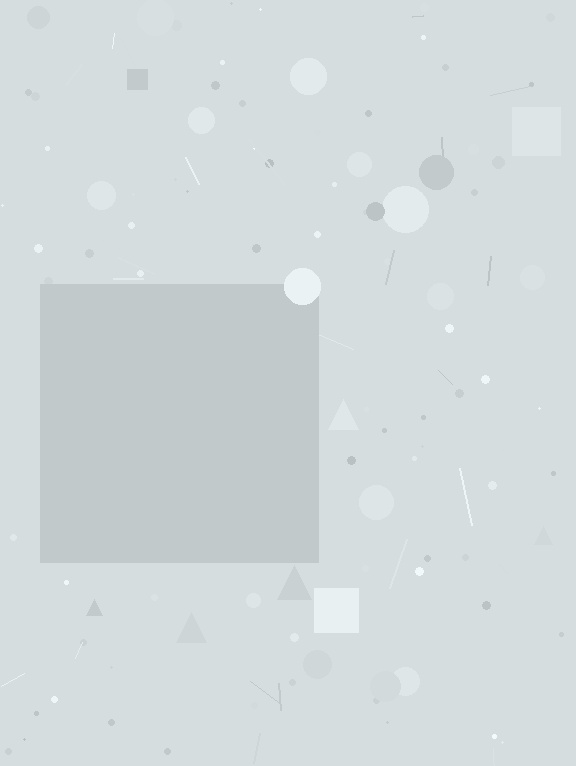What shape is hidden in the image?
A square is hidden in the image.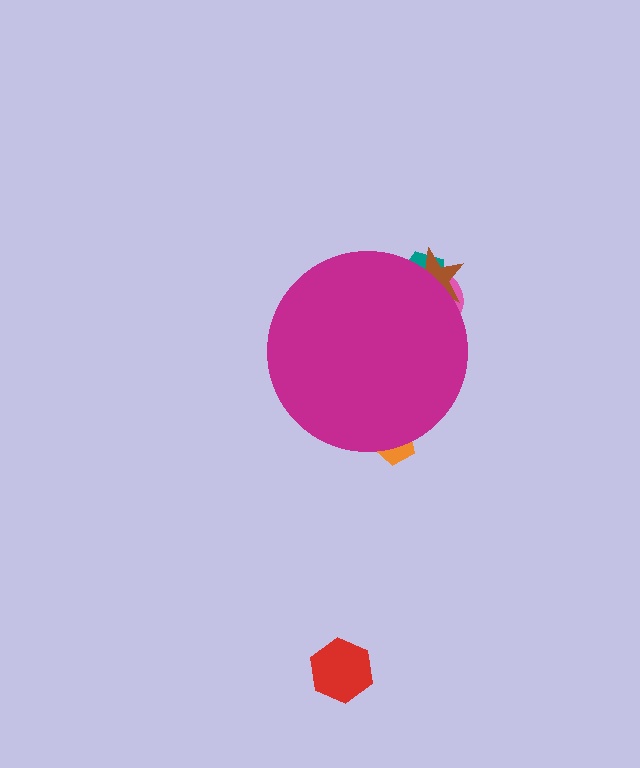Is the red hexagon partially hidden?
No, the red hexagon is fully visible.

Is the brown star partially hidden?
Yes, the brown star is partially hidden behind the magenta circle.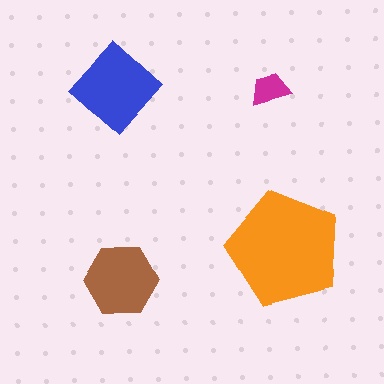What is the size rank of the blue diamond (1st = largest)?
2nd.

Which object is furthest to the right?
The orange pentagon is rightmost.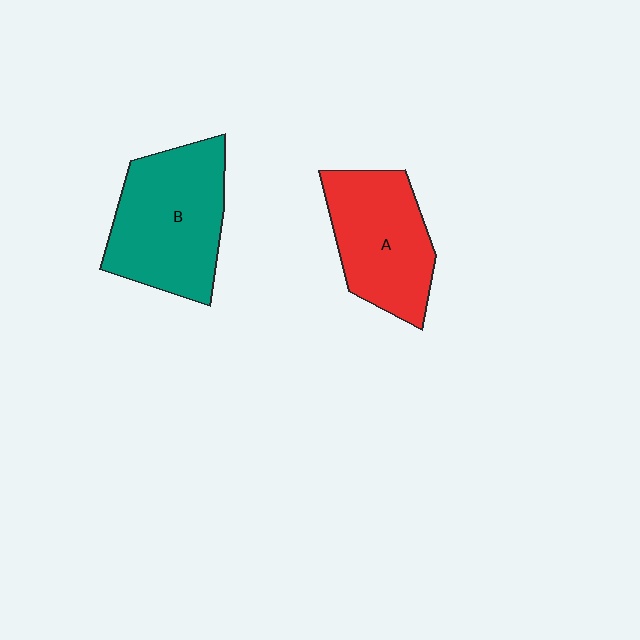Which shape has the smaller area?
Shape A (red).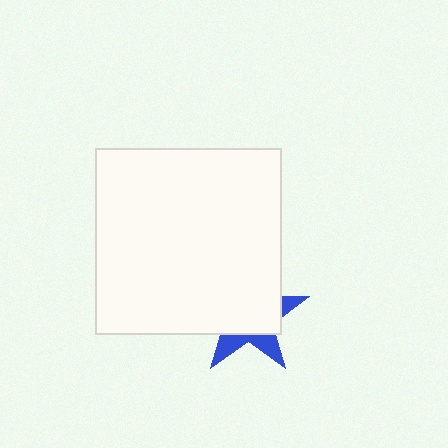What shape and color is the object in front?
The object in front is a white square.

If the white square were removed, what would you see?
You would see the complete blue star.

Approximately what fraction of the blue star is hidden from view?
Roughly 69% of the blue star is hidden behind the white square.